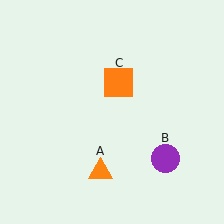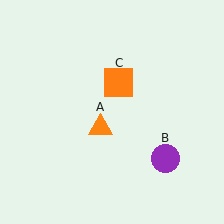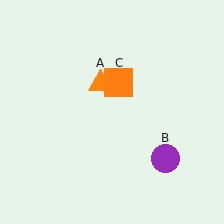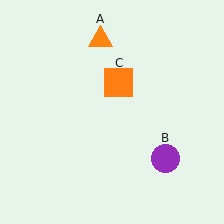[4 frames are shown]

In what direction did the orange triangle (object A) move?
The orange triangle (object A) moved up.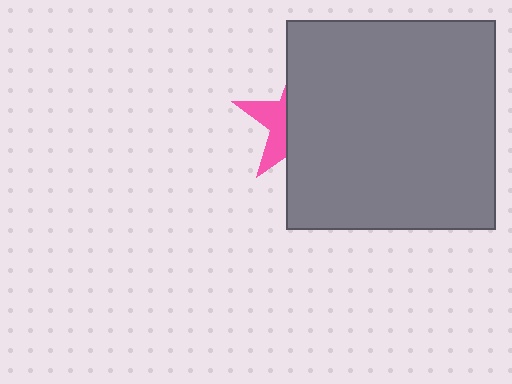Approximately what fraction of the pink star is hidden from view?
Roughly 66% of the pink star is hidden behind the gray square.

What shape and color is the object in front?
The object in front is a gray square.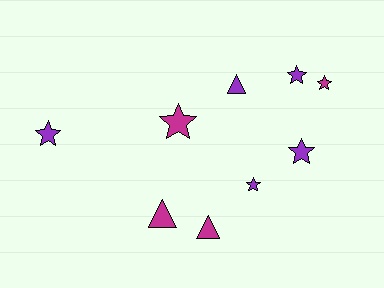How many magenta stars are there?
There are 2 magenta stars.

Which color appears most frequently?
Purple, with 5 objects.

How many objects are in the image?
There are 9 objects.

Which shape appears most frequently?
Star, with 6 objects.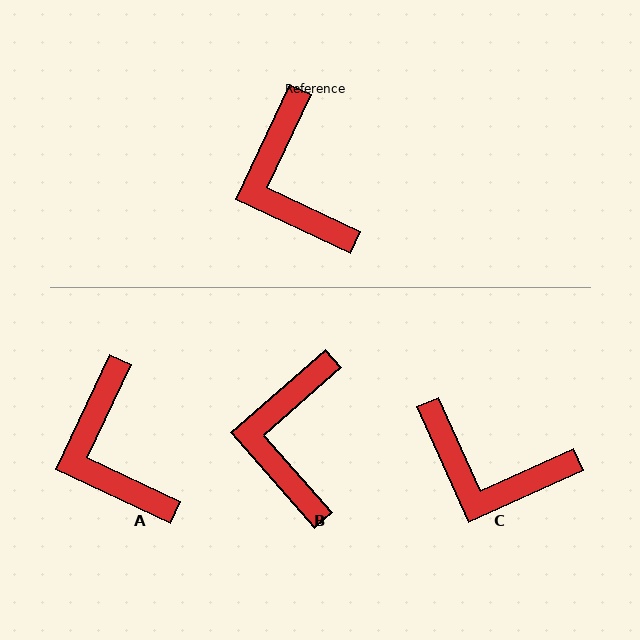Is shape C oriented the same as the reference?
No, it is off by about 49 degrees.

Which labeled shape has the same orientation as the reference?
A.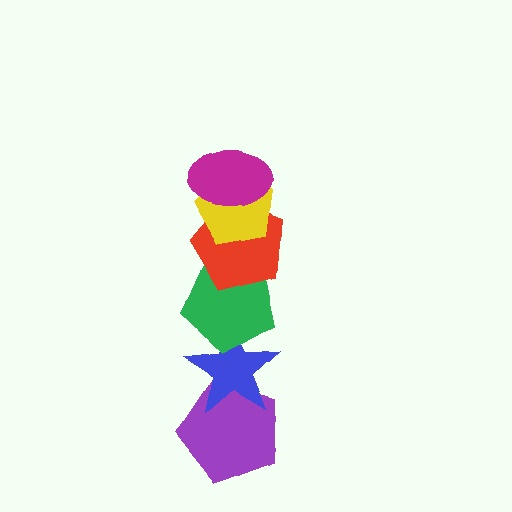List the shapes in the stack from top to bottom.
From top to bottom: the magenta ellipse, the yellow pentagon, the red pentagon, the green pentagon, the blue star, the purple pentagon.